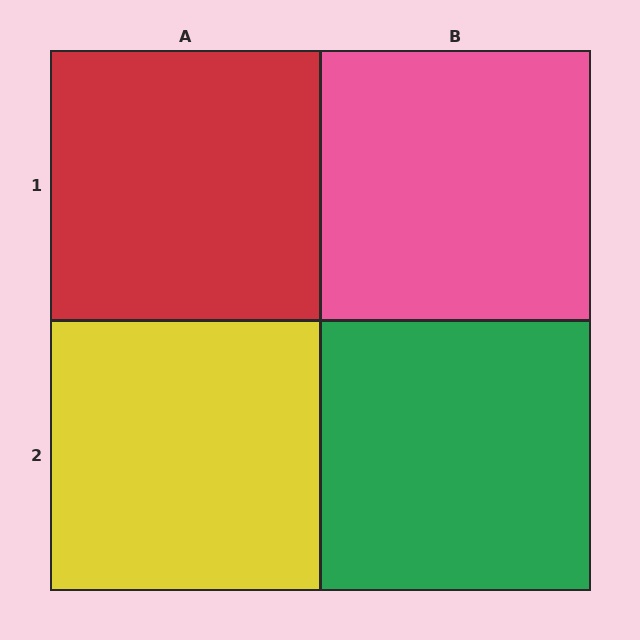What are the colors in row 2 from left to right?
Yellow, green.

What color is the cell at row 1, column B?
Pink.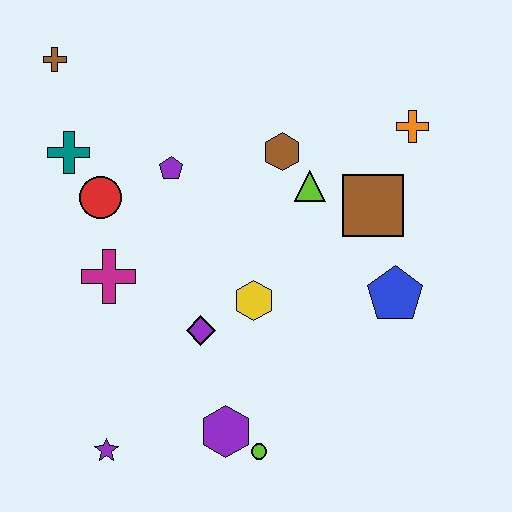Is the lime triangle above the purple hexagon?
Yes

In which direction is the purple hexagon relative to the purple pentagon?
The purple hexagon is below the purple pentagon.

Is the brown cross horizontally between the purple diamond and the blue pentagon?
No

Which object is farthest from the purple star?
The orange cross is farthest from the purple star.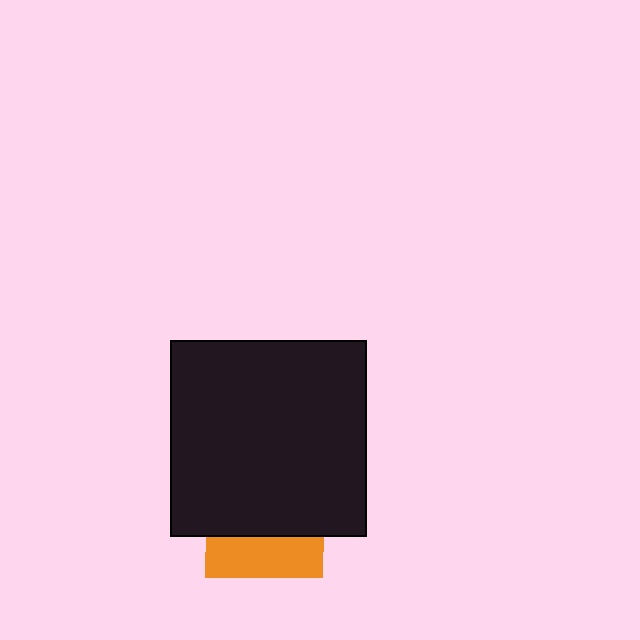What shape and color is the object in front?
The object in front is a black square.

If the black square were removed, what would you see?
You would see the complete orange square.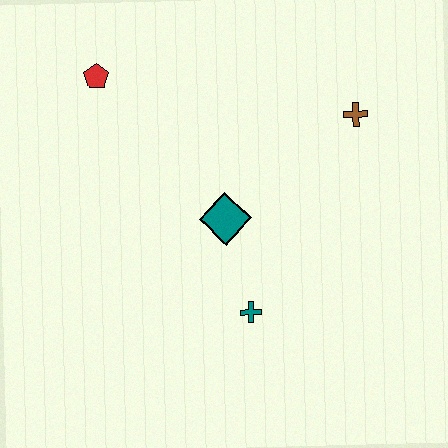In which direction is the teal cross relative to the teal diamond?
The teal cross is below the teal diamond.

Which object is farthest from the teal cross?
The red pentagon is farthest from the teal cross.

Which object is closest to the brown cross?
The teal diamond is closest to the brown cross.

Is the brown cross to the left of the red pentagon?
No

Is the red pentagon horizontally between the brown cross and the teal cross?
No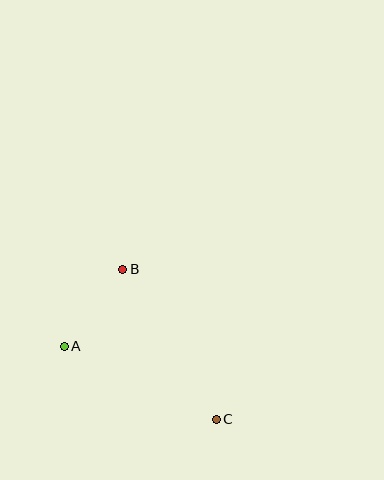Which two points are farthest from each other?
Points B and C are farthest from each other.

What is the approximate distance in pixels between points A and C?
The distance between A and C is approximately 169 pixels.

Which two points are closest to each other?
Points A and B are closest to each other.